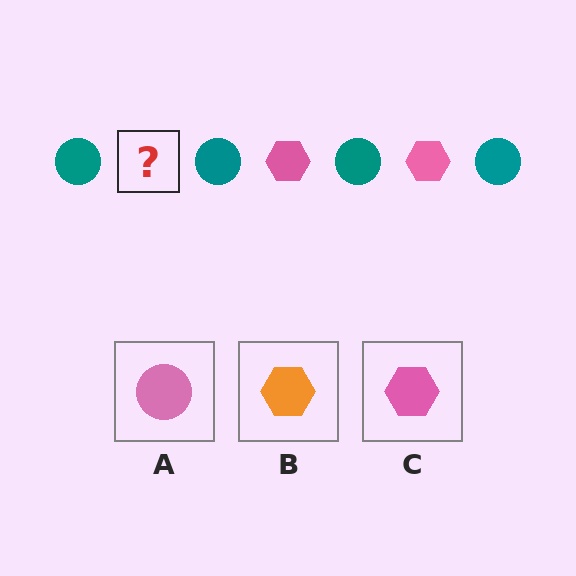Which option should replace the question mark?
Option C.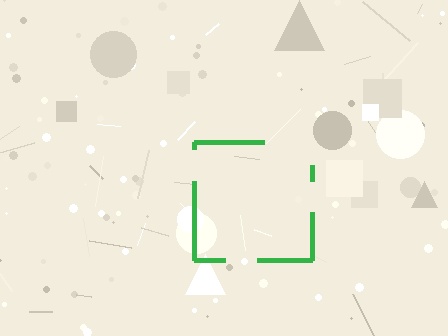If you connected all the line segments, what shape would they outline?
They would outline a square.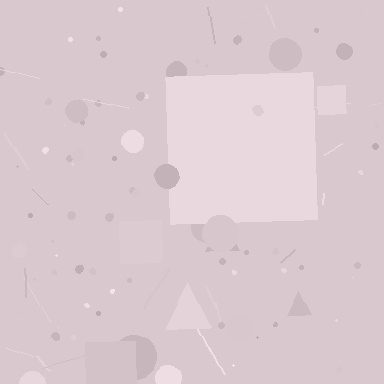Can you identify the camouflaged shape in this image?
The camouflaged shape is a square.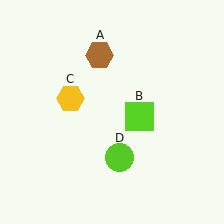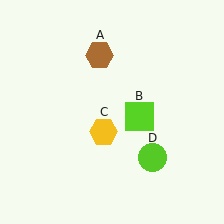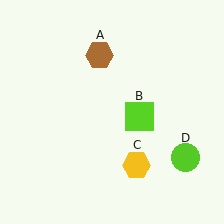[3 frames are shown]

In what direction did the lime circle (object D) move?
The lime circle (object D) moved right.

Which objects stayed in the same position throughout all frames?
Brown hexagon (object A) and lime square (object B) remained stationary.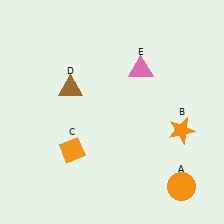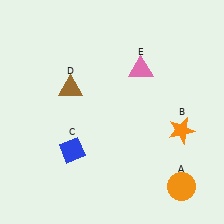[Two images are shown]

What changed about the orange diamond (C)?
In Image 1, C is orange. In Image 2, it changed to blue.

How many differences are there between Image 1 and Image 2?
There is 1 difference between the two images.